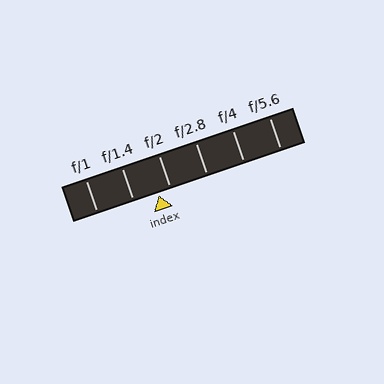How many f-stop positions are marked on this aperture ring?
There are 6 f-stop positions marked.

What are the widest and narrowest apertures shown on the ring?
The widest aperture shown is f/1 and the narrowest is f/5.6.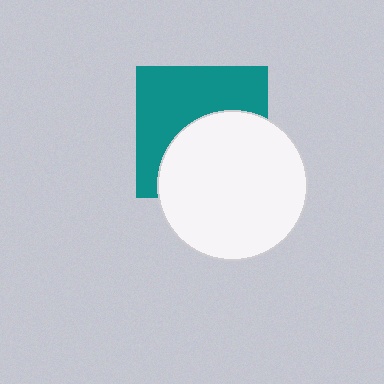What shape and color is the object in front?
The object in front is a white circle.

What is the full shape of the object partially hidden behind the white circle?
The partially hidden object is a teal square.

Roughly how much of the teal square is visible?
About half of it is visible (roughly 52%).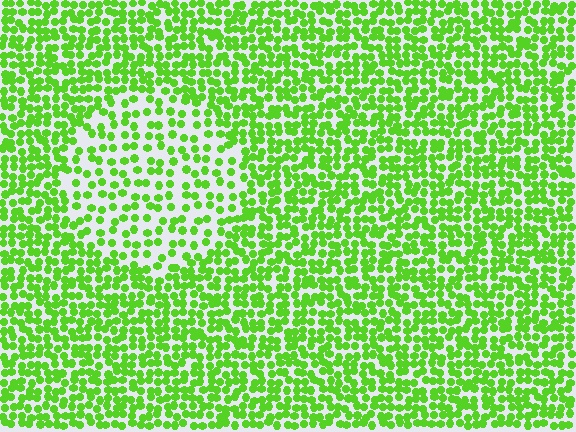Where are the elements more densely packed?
The elements are more densely packed outside the circle boundary.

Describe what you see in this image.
The image contains small lime elements arranged at two different densities. A circle-shaped region is visible where the elements are less densely packed than the surrounding area.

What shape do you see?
I see a circle.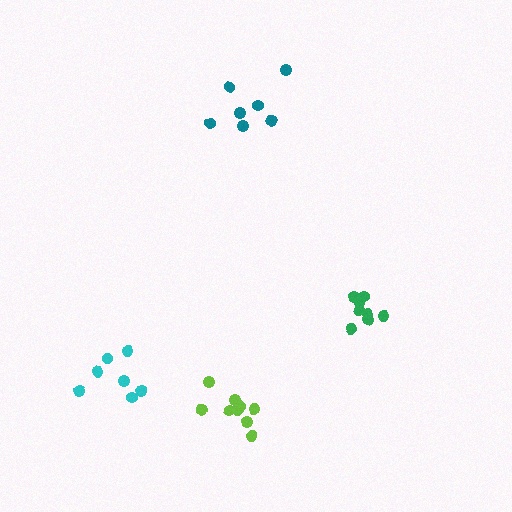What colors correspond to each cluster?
The clusters are colored: teal, green, lime, cyan.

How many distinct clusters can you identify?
There are 4 distinct clusters.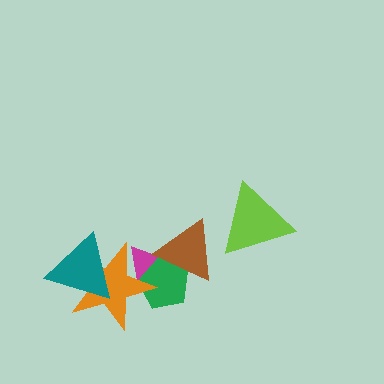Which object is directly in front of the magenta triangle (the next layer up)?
The brown triangle is directly in front of the magenta triangle.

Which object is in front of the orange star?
The teal triangle is in front of the orange star.